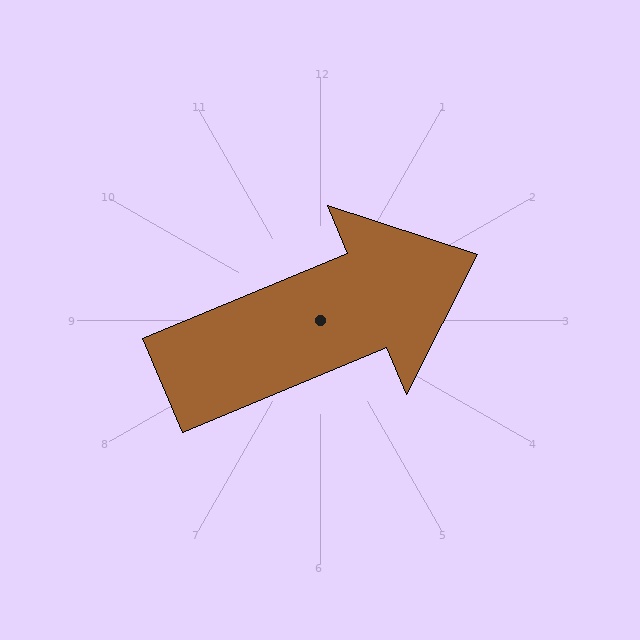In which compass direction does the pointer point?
Northeast.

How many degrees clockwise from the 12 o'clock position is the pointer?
Approximately 67 degrees.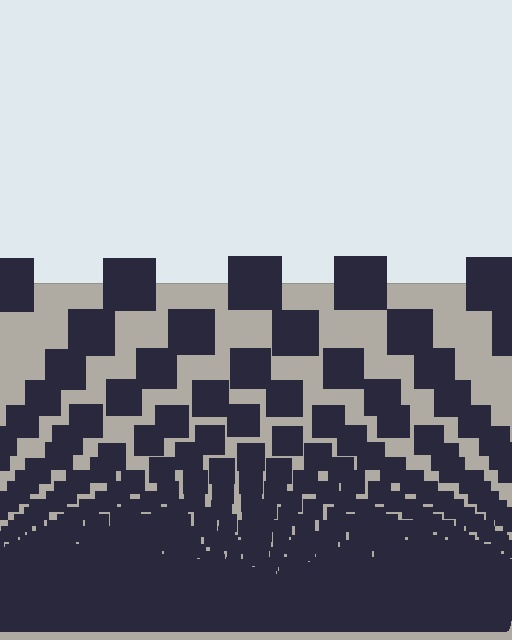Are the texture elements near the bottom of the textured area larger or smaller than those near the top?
Smaller. The gradient is inverted — elements near the bottom are smaller and denser.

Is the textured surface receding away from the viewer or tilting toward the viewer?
The surface appears to tilt toward the viewer. Texture elements get larger and sparser toward the top.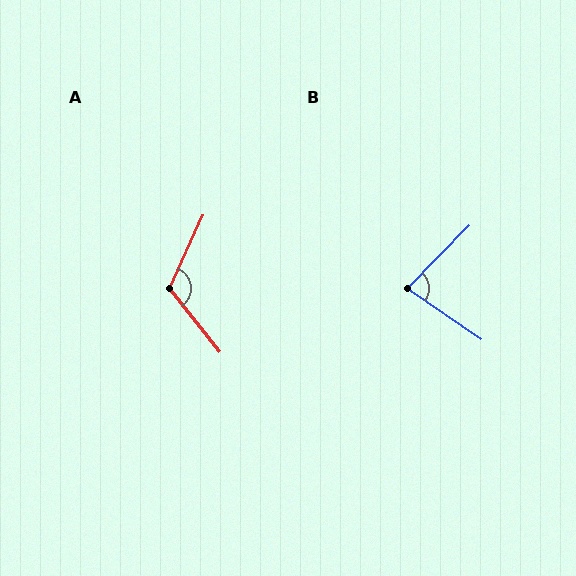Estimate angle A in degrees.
Approximately 117 degrees.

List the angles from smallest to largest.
B (80°), A (117°).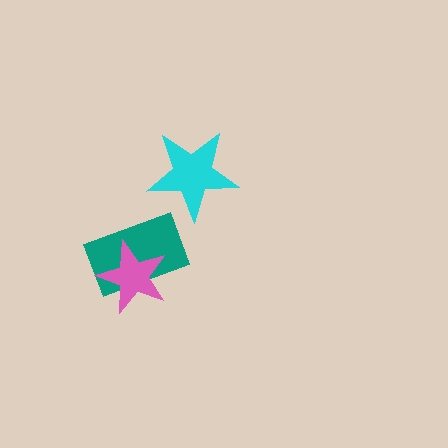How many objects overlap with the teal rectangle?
1 object overlaps with the teal rectangle.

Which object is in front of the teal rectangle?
The pink star is in front of the teal rectangle.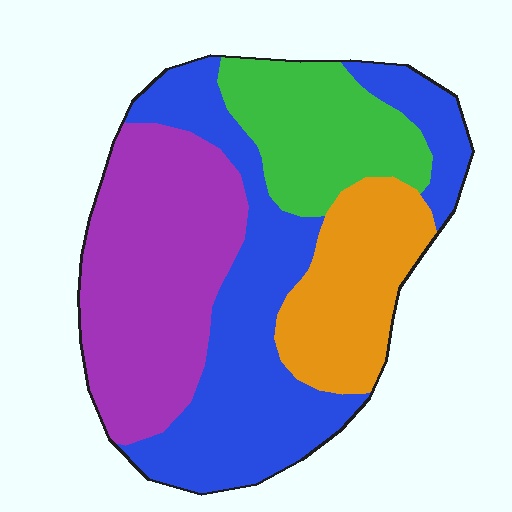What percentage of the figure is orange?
Orange takes up about one sixth (1/6) of the figure.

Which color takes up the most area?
Blue, at roughly 35%.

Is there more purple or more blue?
Blue.